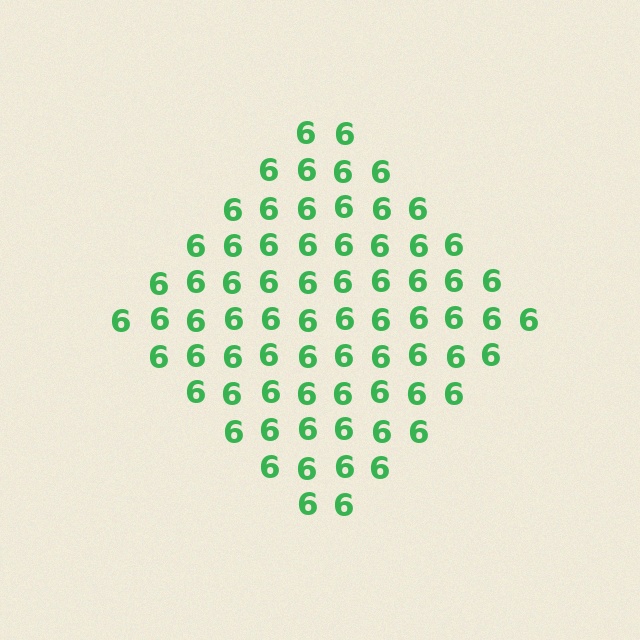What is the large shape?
The large shape is a diamond.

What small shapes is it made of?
It is made of small digit 6's.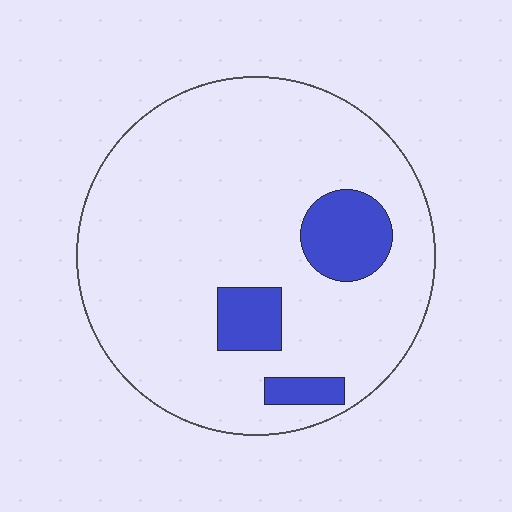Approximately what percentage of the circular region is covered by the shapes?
Approximately 15%.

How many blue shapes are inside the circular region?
3.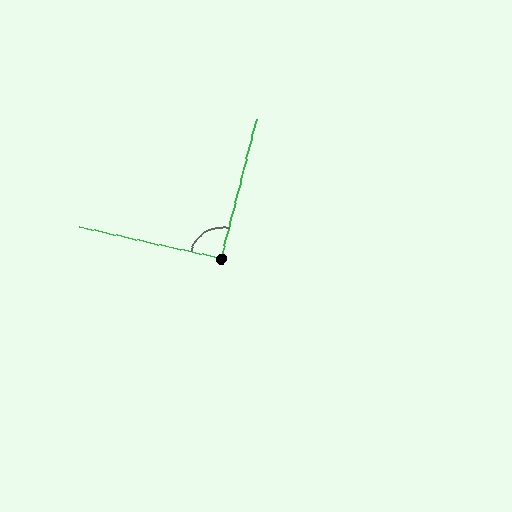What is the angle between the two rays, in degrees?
Approximately 91 degrees.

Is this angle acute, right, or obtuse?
It is approximately a right angle.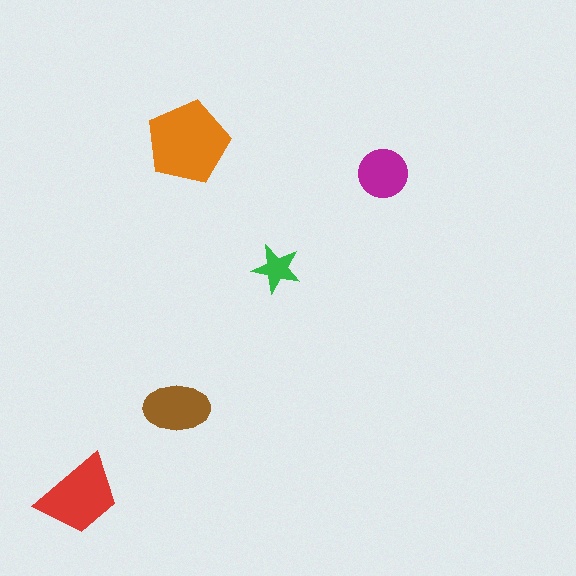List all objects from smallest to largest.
The green star, the magenta circle, the brown ellipse, the red trapezoid, the orange pentagon.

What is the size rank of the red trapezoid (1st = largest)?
2nd.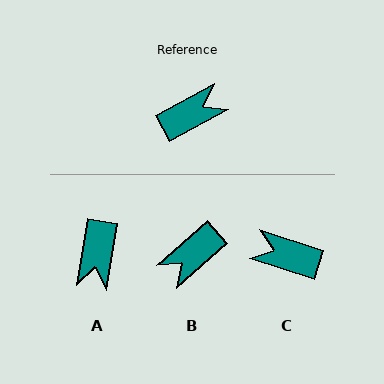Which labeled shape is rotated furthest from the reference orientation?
B, about 167 degrees away.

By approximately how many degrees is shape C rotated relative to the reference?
Approximately 134 degrees counter-clockwise.